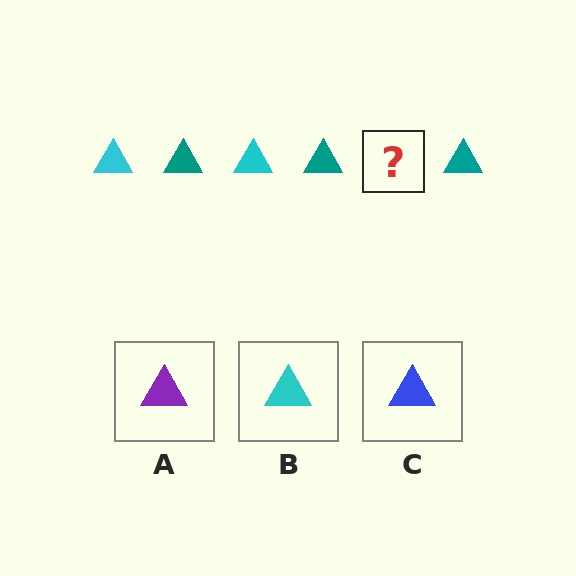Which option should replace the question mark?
Option B.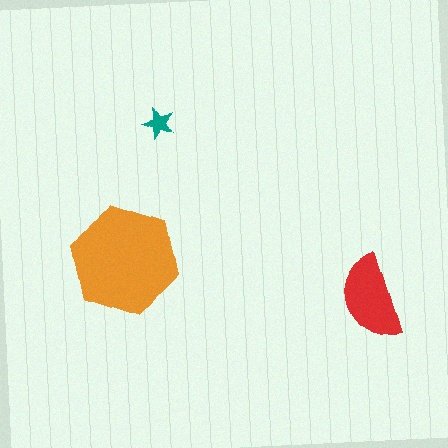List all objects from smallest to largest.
The teal star, the red semicircle, the orange hexagon.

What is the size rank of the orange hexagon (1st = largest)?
1st.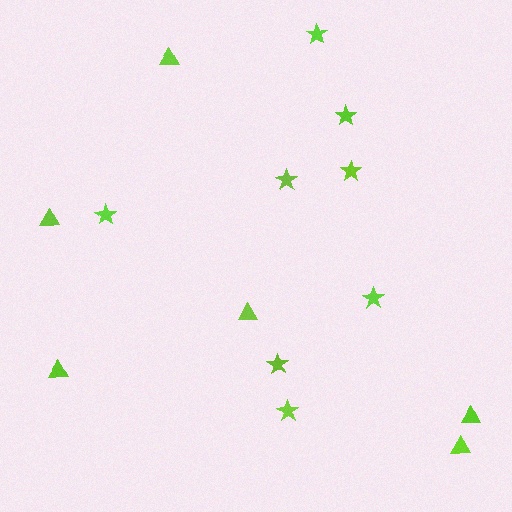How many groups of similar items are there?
There are 2 groups: one group of triangles (6) and one group of stars (8).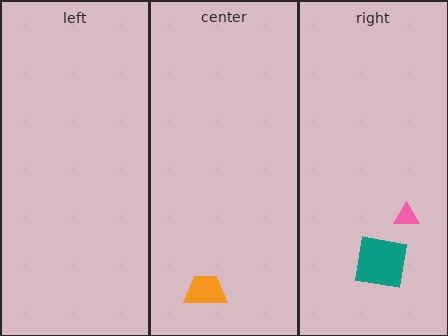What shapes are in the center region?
The orange trapezoid.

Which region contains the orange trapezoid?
The center region.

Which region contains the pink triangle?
The right region.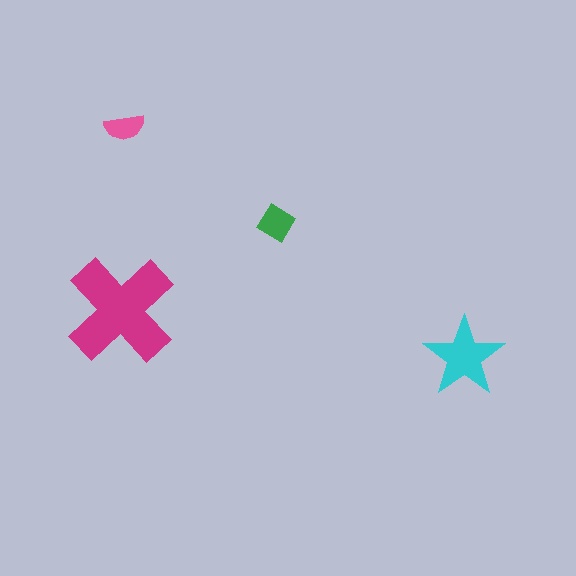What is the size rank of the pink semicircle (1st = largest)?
4th.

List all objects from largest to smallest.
The magenta cross, the cyan star, the green diamond, the pink semicircle.